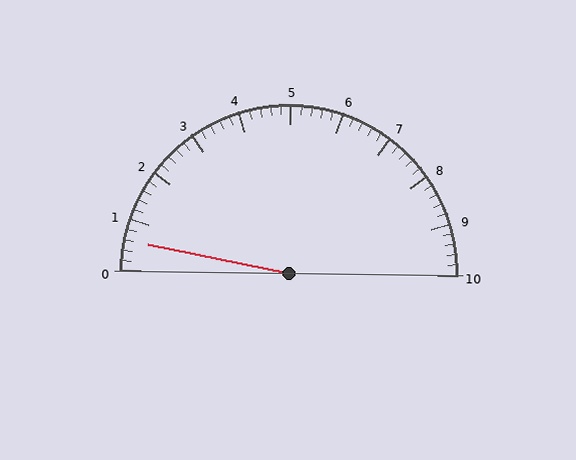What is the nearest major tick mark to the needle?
The nearest major tick mark is 1.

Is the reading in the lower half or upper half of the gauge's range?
The reading is in the lower half of the range (0 to 10).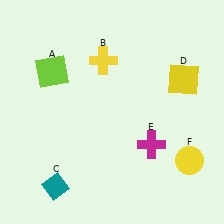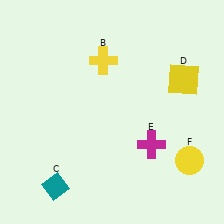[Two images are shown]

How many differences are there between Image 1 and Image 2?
There is 1 difference between the two images.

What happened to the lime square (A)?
The lime square (A) was removed in Image 2. It was in the top-left area of Image 1.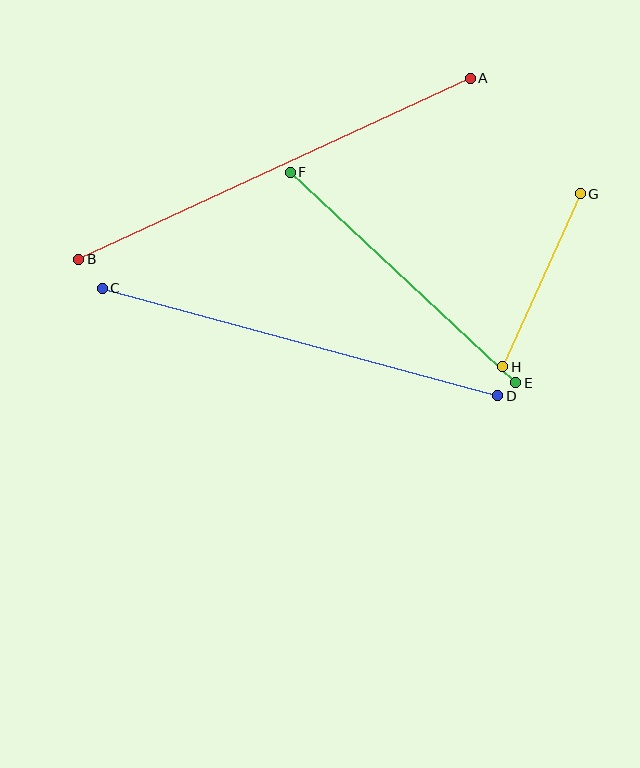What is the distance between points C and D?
The distance is approximately 410 pixels.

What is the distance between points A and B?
The distance is approximately 431 pixels.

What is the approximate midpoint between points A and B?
The midpoint is at approximately (275, 169) pixels.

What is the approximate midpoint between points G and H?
The midpoint is at approximately (542, 280) pixels.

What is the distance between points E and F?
The distance is approximately 309 pixels.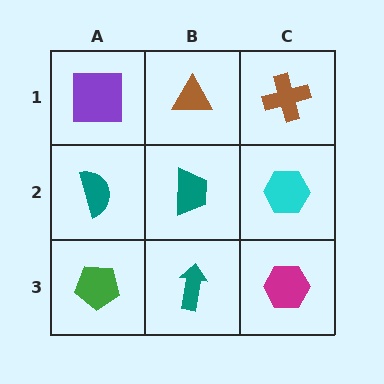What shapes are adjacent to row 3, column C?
A cyan hexagon (row 2, column C), a teal arrow (row 3, column B).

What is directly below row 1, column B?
A teal trapezoid.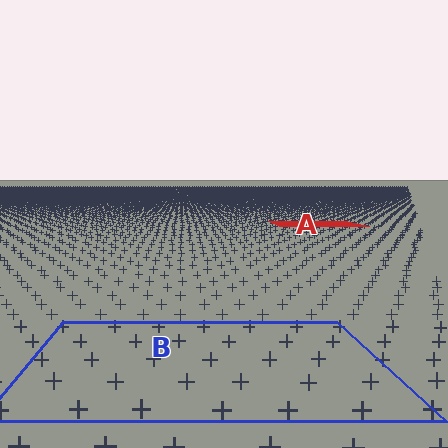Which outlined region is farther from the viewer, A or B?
Region A is farther from the viewer — the texture elements inside it appear smaller and more densely packed.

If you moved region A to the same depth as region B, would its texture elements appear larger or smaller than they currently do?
They would appear larger. At a closer depth, the same texture elements are projected at a bigger on-screen size.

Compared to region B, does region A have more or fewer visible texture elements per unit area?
Region A has more texture elements per unit area — they are packed more densely because it is farther away.